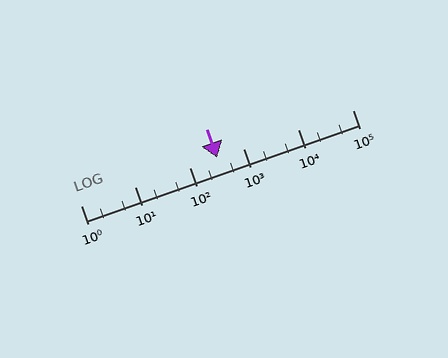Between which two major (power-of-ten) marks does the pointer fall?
The pointer is between 100 and 1000.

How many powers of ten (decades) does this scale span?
The scale spans 5 decades, from 1 to 100000.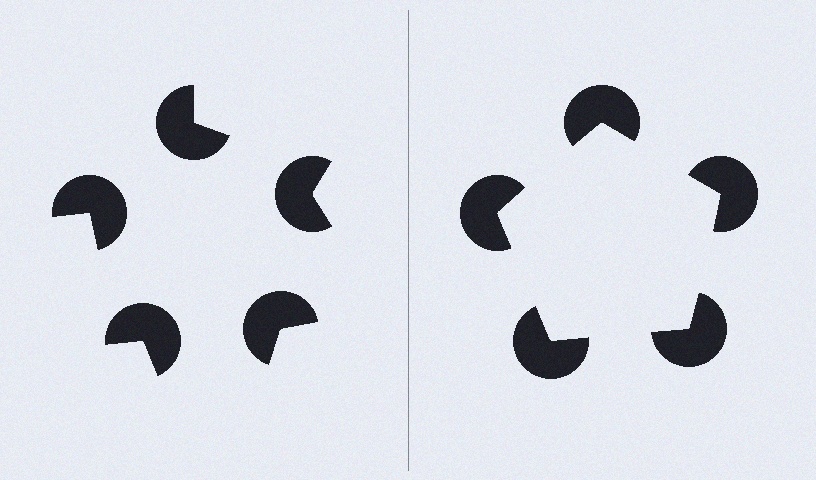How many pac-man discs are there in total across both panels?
10 — 5 on each side.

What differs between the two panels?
The pac-man discs are positioned identically on both sides; only the wedge orientations differ. On the right they align to a pentagon; on the left they are misaligned.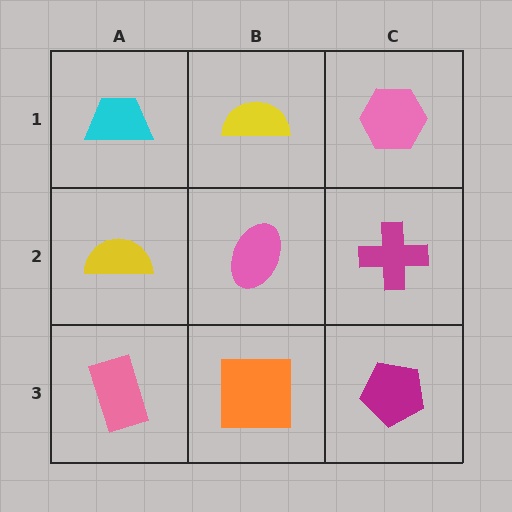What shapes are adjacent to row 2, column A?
A cyan trapezoid (row 1, column A), a pink rectangle (row 3, column A), a pink ellipse (row 2, column B).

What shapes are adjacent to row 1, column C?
A magenta cross (row 2, column C), a yellow semicircle (row 1, column B).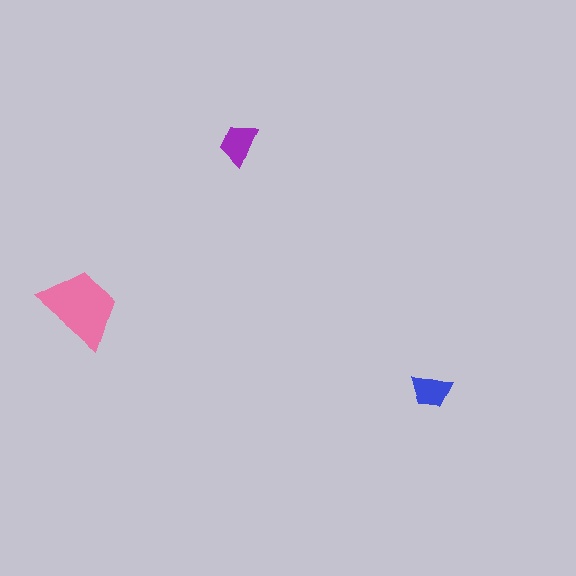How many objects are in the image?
There are 3 objects in the image.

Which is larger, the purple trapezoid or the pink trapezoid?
The pink one.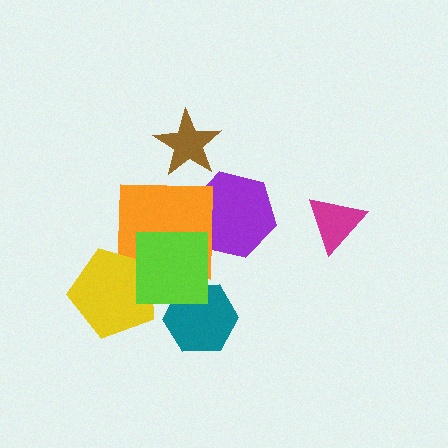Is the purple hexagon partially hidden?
Yes, it is partially covered by another shape.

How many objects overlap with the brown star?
0 objects overlap with the brown star.